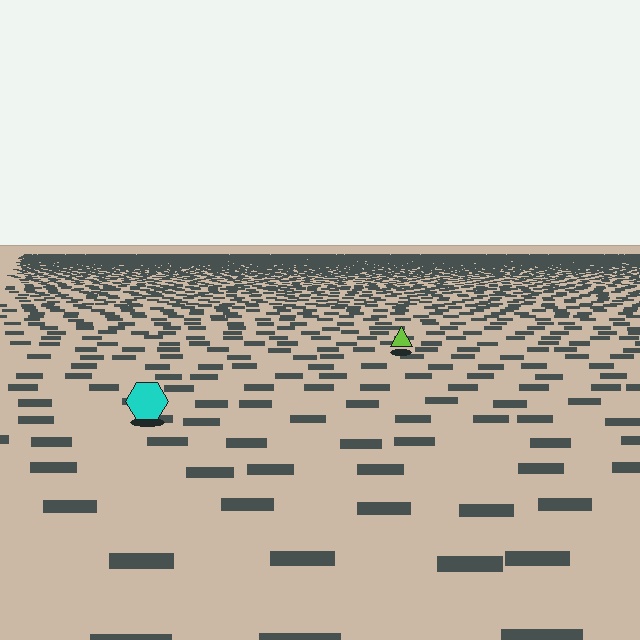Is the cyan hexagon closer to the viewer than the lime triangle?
Yes. The cyan hexagon is closer — you can tell from the texture gradient: the ground texture is coarser near it.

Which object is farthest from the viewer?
The lime triangle is farthest from the viewer. It appears smaller and the ground texture around it is denser.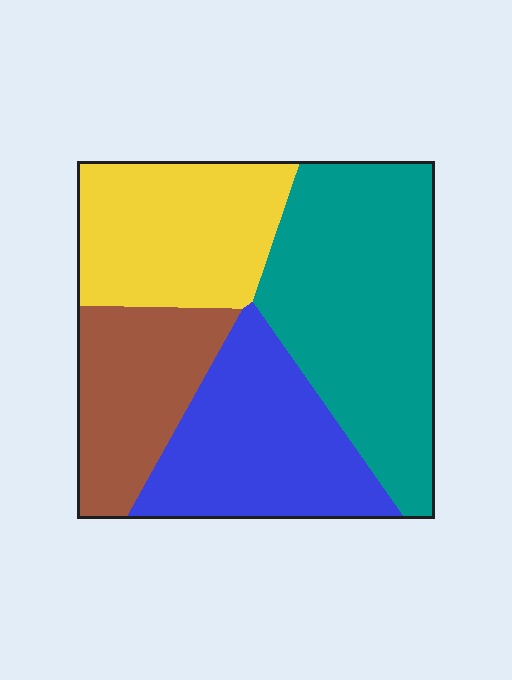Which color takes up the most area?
Teal, at roughly 35%.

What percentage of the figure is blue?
Blue takes up less than a quarter of the figure.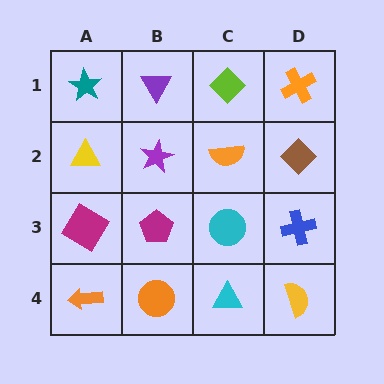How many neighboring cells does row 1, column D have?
2.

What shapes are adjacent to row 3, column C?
An orange semicircle (row 2, column C), a cyan triangle (row 4, column C), a magenta pentagon (row 3, column B), a blue cross (row 3, column D).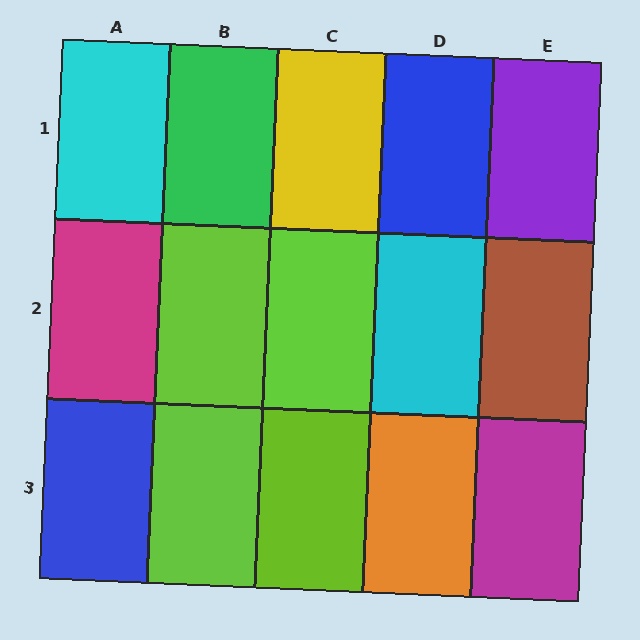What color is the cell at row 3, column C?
Lime.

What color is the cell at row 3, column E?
Magenta.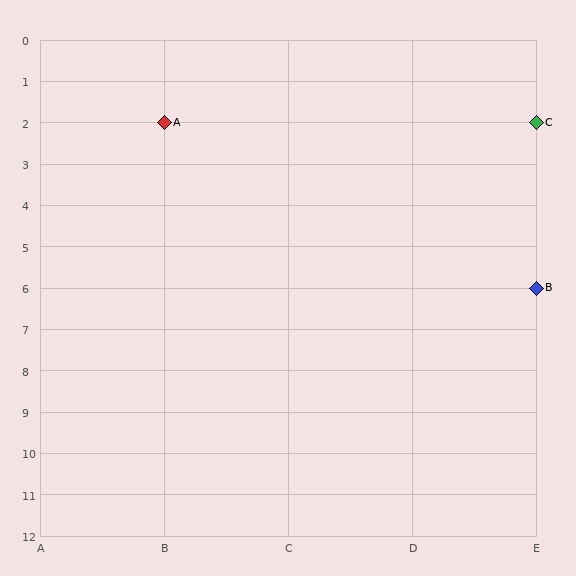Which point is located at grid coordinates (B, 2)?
Point A is at (B, 2).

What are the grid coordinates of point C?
Point C is at grid coordinates (E, 2).